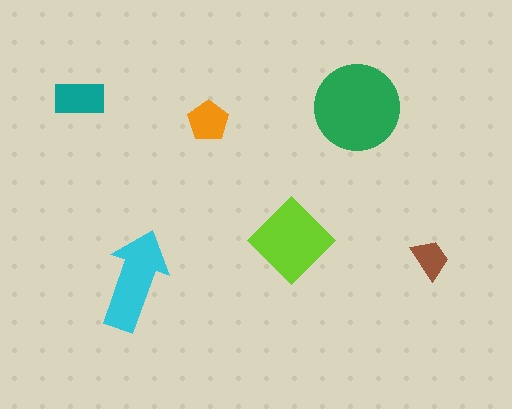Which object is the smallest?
The brown trapezoid.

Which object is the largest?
The green circle.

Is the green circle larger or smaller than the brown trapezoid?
Larger.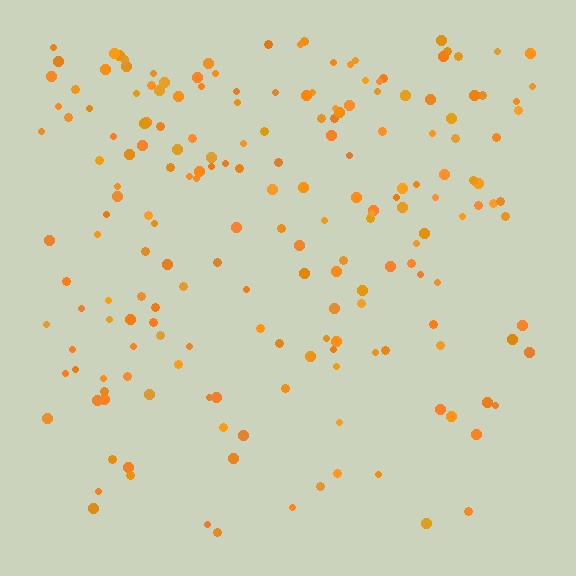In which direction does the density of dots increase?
From bottom to top, with the top side densest.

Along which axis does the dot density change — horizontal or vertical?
Vertical.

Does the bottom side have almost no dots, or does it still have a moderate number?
Still a moderate number, just noticeably fewer than the top.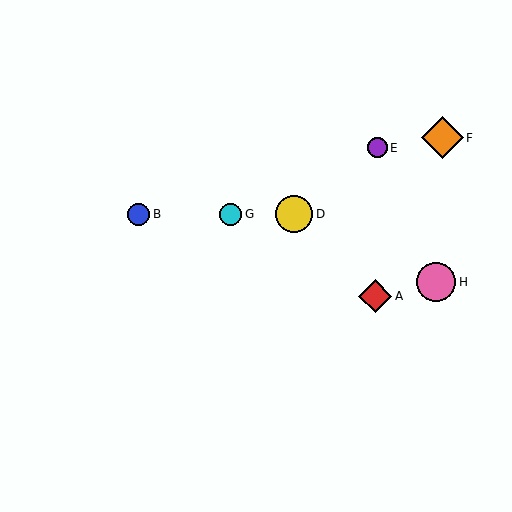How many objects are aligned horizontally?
4 objects (B, C, D, G) are aligned horizontally.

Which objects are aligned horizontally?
Objects B, C, D, G are aligned horizontally.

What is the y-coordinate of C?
Object C is at y≈214.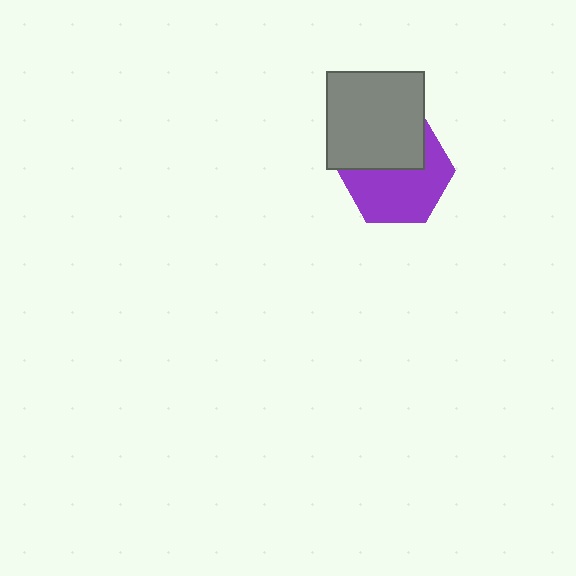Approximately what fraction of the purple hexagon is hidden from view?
Roughly 40% of the purple hexagon is hidden behind the gray square.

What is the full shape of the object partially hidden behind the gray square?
The partially hidden object is a purple hexagon.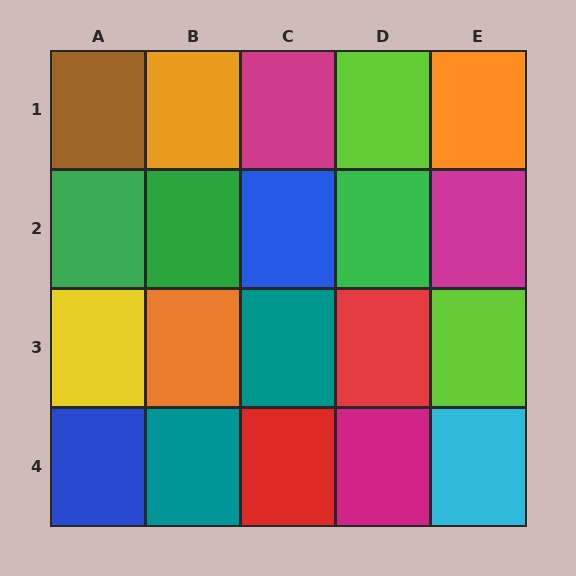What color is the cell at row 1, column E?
Orange.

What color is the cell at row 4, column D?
Magenta.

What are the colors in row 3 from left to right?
Yellow, orange, teal, red, lime.